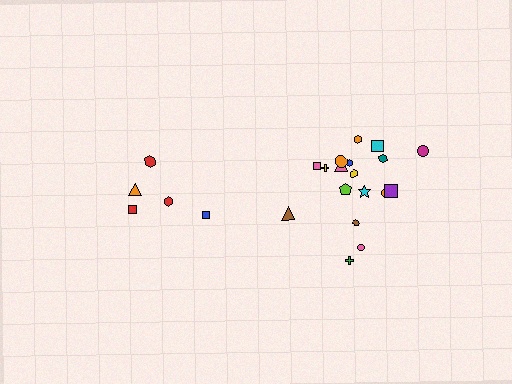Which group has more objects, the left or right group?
The right group.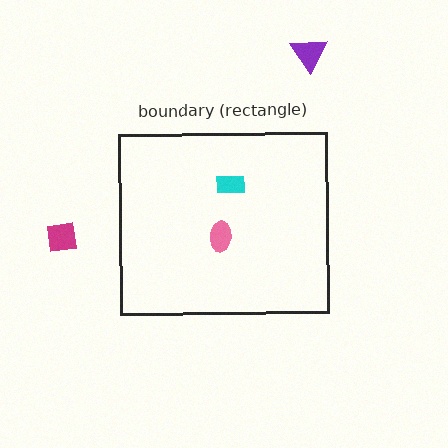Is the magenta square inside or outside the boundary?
Outside.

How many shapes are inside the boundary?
2 inside, 2 outside.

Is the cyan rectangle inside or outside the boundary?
Inside.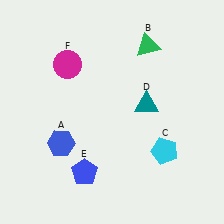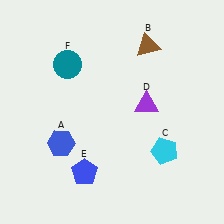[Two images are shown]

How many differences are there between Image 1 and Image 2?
There are 3 differences between the two images.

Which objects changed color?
B changed from green to brown. D changed from teal to purple. F changed from magenta to teal.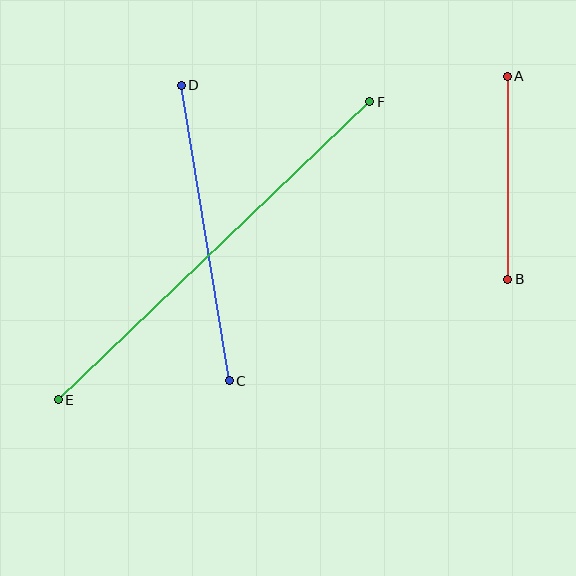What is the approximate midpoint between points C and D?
The midpoint is at approximately (205, 233) pixels.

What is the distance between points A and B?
The distance is approximately 203 pixels.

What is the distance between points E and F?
The distance is approximately 431 pixels.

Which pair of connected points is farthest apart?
Points E and F are farthest apart.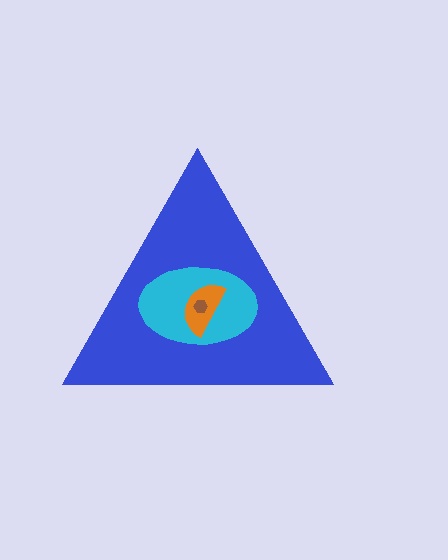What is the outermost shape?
The blue triangle.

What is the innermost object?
The brown hexagon.